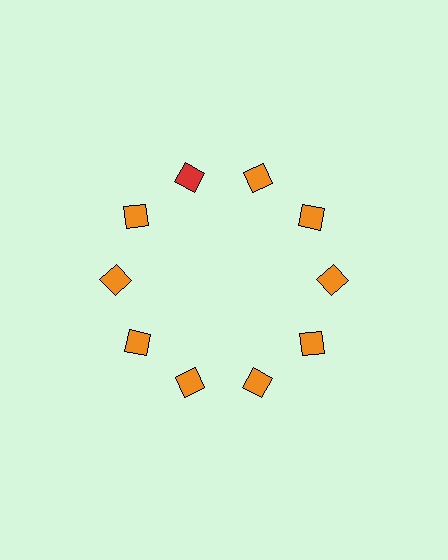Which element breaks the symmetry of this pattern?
The red square at roughly the 11 o'clock position breaks the symmetry. All other shapes are orange squares.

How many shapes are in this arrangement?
There are 10 shapes arranged in a ring pattern.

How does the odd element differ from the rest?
It has a different color: red instead of orange.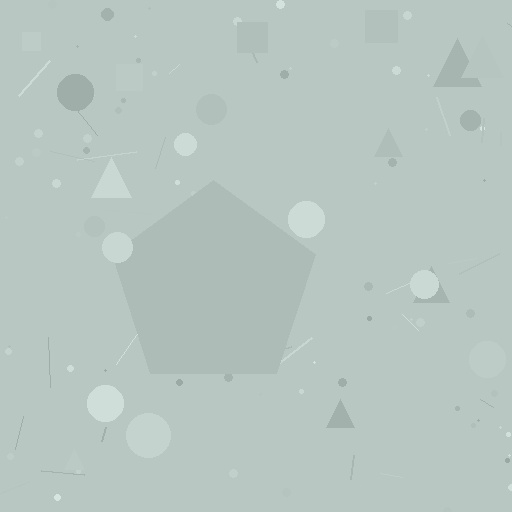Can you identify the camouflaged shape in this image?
The camouflaged shape is a pentagon.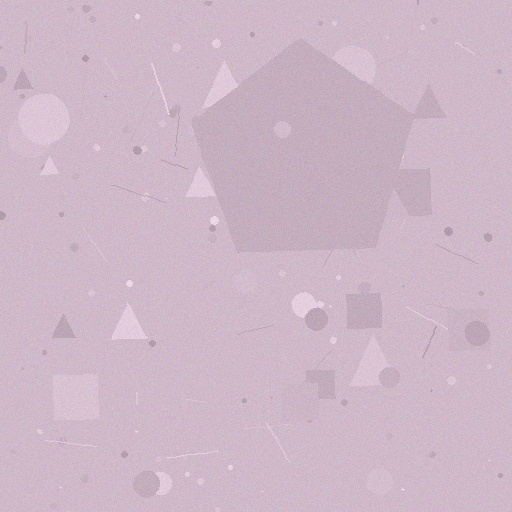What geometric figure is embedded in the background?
A pentagon is embedded in the background.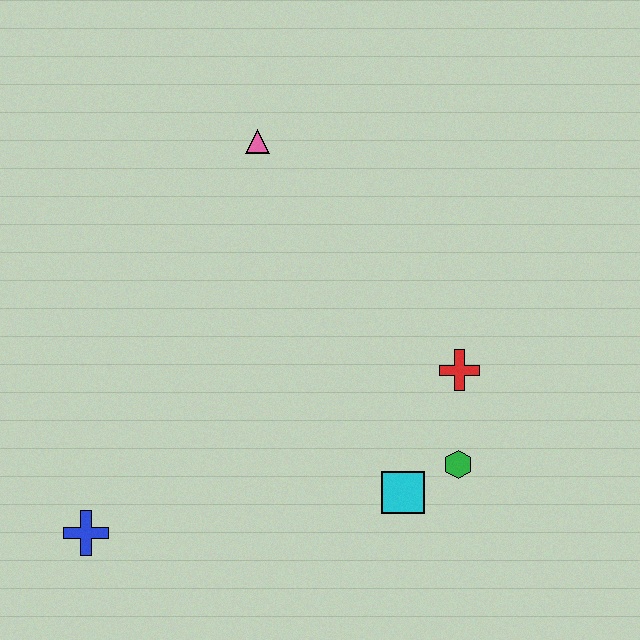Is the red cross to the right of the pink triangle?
Yes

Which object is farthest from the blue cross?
The pink triangle is farthest from the blue cross.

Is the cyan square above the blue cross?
Yes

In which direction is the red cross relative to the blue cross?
The red cross is to the right of the blue cross.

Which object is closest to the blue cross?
The cyan square is closest to the blue cross.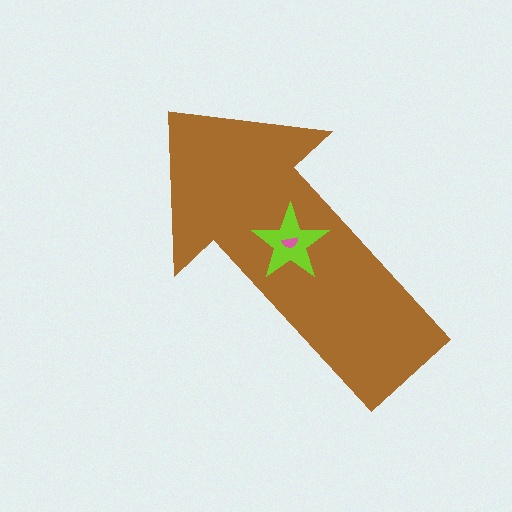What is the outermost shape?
The brown arrow.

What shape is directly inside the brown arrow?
The lime star.